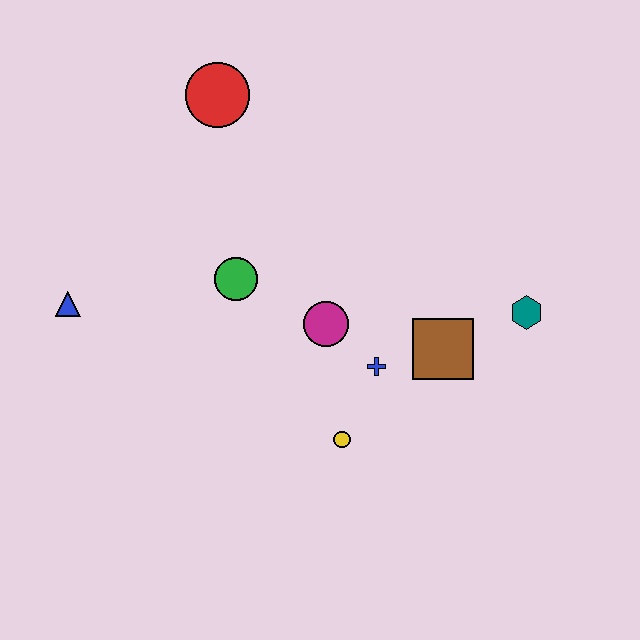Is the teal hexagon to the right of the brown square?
Yes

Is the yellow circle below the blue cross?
Yes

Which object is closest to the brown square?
The blue cross is closest to the brown square.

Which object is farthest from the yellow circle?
The red circle is farthest from the yellow circle.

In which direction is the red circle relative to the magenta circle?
The red circle is above the magenta circle.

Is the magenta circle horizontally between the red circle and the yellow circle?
Yes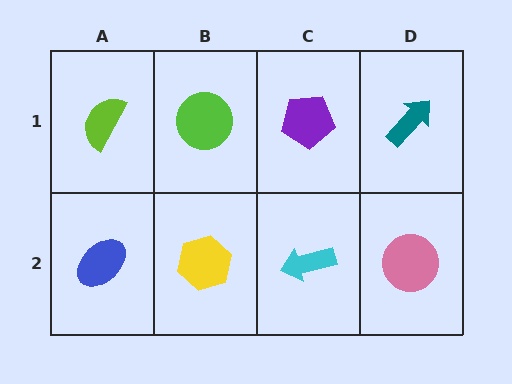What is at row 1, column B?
A lime circle.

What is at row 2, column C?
A cyan arrow.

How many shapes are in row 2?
4 shapes.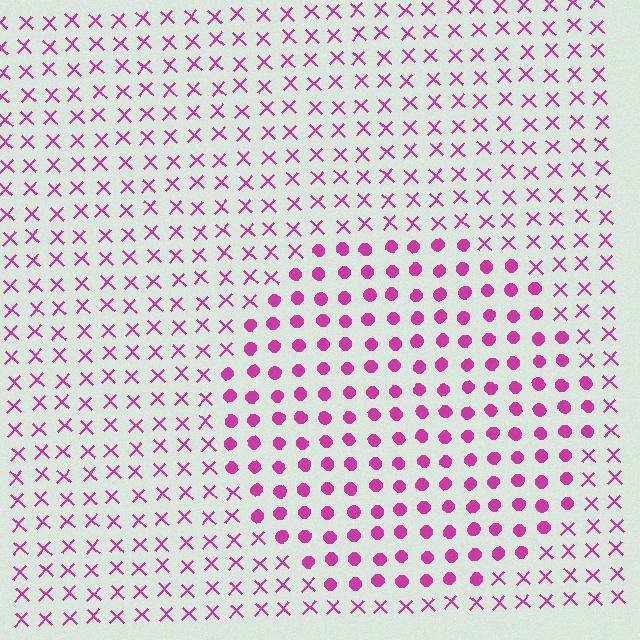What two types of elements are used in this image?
The image uses circles inside the circle region and X marks outside it.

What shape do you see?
I see a circle.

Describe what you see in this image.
The image is filled with small magenta elements arranged in a uniform grid. A circle-shaped region contains circles, while the surrounding area contains X marks. The boundary is defined purely by the change in element shape.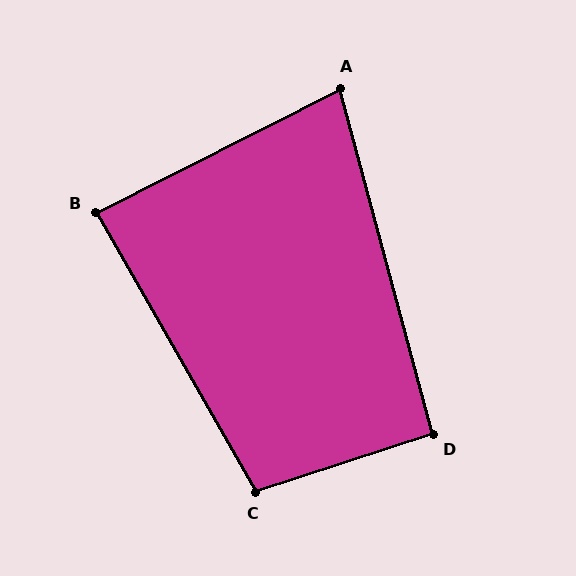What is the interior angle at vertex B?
Approximately 87 degrees (approximately right).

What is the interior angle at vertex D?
Approximately 93 degrees (approximately right).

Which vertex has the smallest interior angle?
A, at approximately 78 degrees.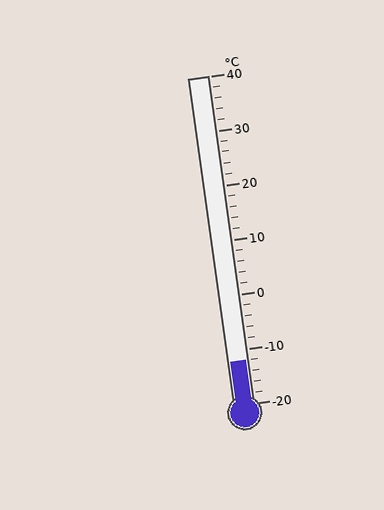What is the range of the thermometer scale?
The thermometer scale ranges from -20°C to 40°C.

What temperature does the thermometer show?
The thermometer shows approximately -12°C.